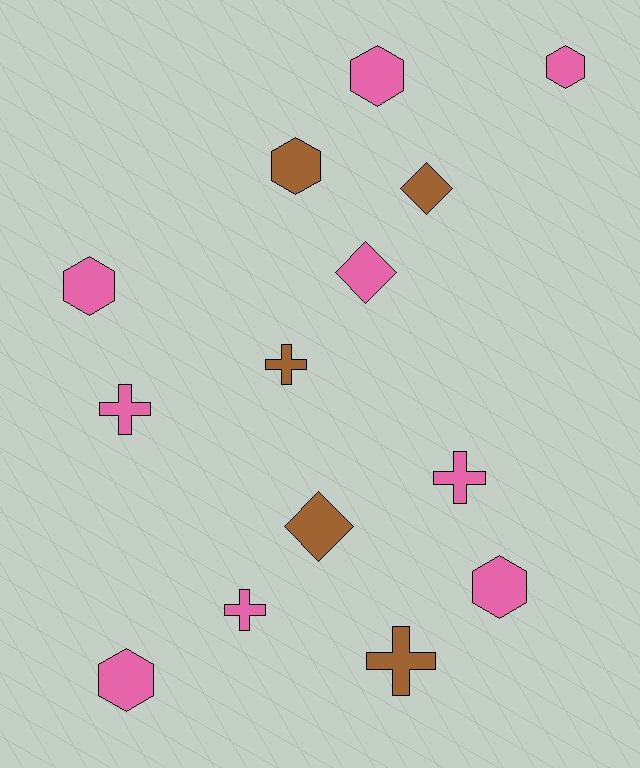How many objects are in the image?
There are 14 objects.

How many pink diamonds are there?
There is 1 pink diamond.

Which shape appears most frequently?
Hexagon, with 6 objects.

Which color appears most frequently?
Pink, with 9 objects.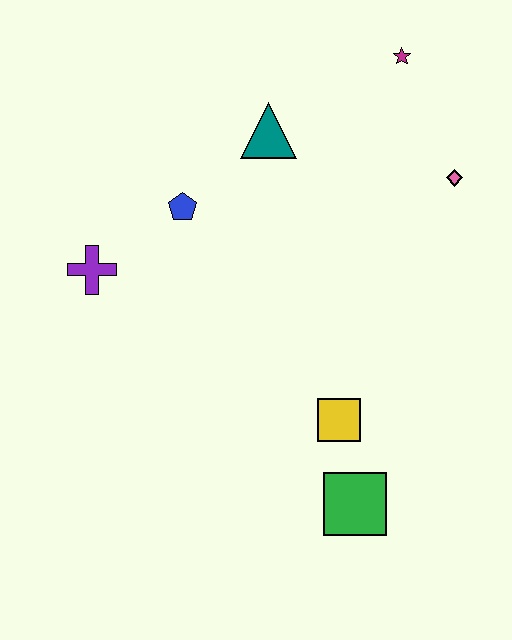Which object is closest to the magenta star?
The pink diamond is closest to the magenta star.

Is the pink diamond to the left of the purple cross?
No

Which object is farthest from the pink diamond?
The purple cross is farthest from the pink diamond.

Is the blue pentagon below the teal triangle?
Yes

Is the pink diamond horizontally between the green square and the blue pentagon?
No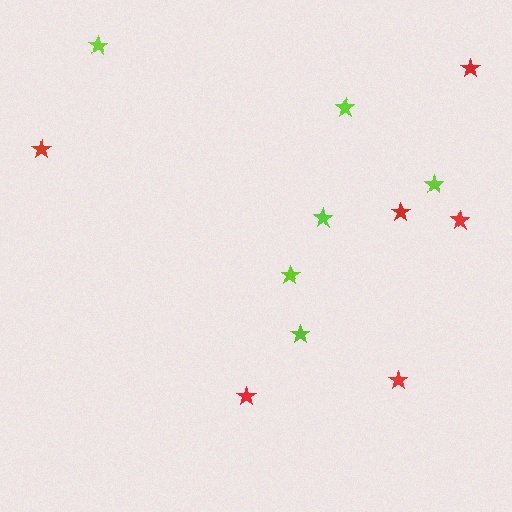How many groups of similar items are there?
There are 2 groups: one group of lime stars (6) and one group of red stars (6).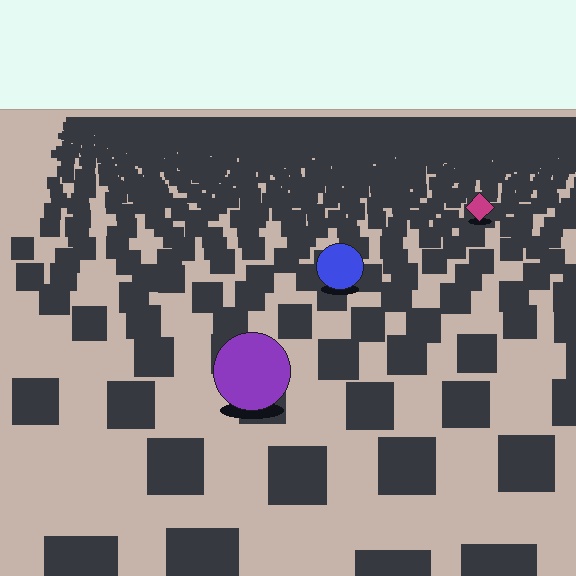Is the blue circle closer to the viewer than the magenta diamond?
Yes. The blue circle is closer — you can tell from the texture gradient: the ground texture is coarser near it.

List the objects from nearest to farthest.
From nearest to farthest: the purple circle, the blue circle, the magenta diamond.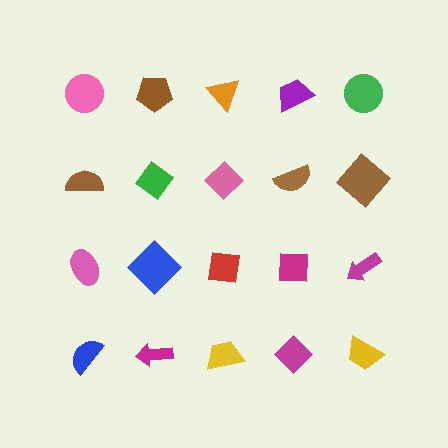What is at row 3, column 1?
A pink ellipse.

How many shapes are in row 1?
5 shapes.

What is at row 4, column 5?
A yellow trapezoid.